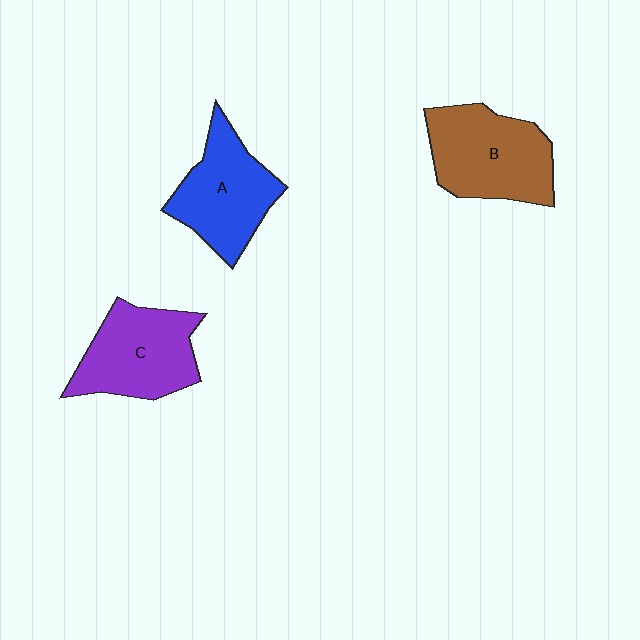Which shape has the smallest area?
Shape A (blue).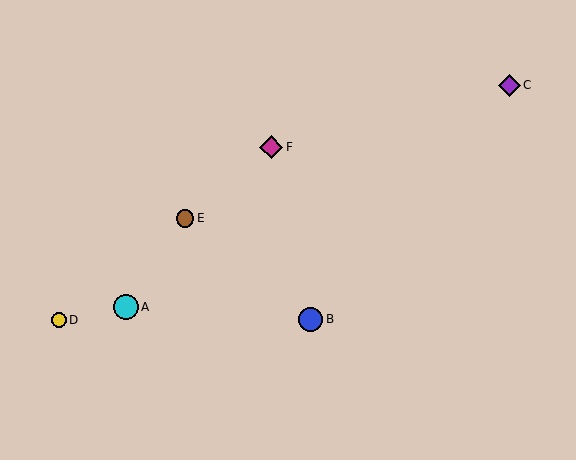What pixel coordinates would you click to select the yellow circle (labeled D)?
Click at (59, 320) to select the yellow circle D.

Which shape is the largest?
The cyan circle (labeled A) is the largest.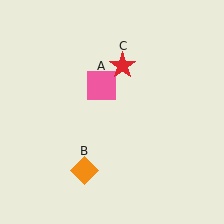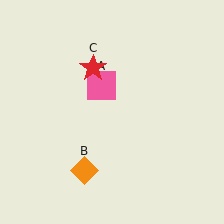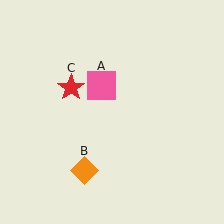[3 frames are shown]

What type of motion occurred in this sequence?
The red star (object C) rotated counterclockwise around the center of the scene.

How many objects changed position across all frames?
1 object changed position: red star (object C).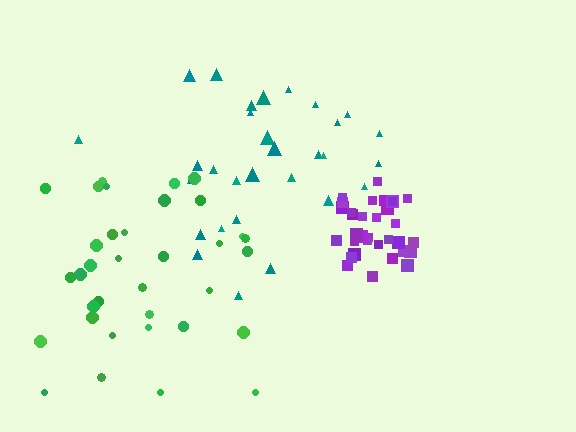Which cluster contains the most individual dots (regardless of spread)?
Green (35).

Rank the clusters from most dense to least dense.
purple, green, teal.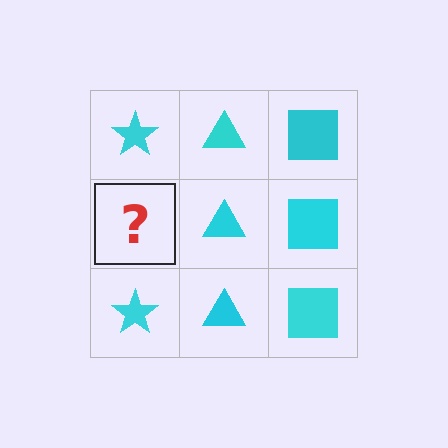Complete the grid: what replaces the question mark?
The question mark should be replaced with a cyan star.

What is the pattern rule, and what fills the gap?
The rule is that each column has a consistent shape. The gap should be filled with a cyan star.